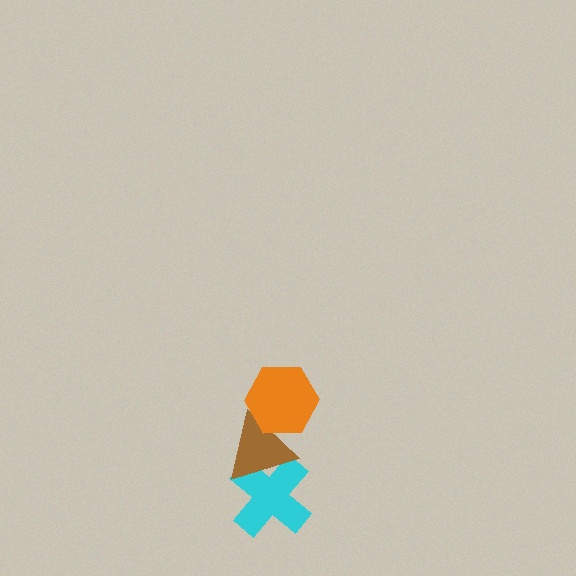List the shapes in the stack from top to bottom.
From top to bottom: the orange hexagon, the brown triangle, the cyan cross.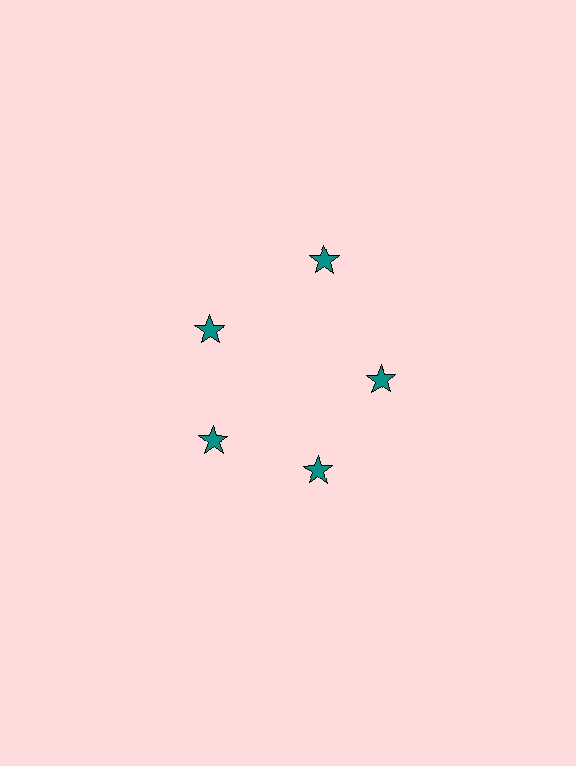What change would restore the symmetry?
The symmetry would be restored by moving it inward, back onto the ring so that all 5 stars sit at equal angles and equal distance from the center.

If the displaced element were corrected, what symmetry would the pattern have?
It would have 5-fold rotational symmetry — the pattern would map onto itself every 72 degrees.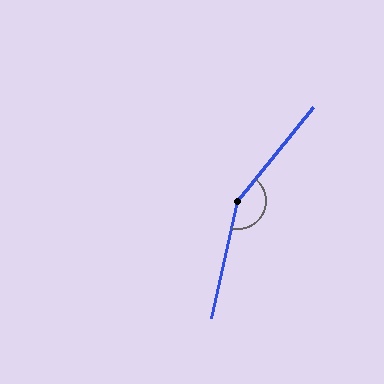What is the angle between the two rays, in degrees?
Approximately 154 degrees.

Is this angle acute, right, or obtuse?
It is obtuse.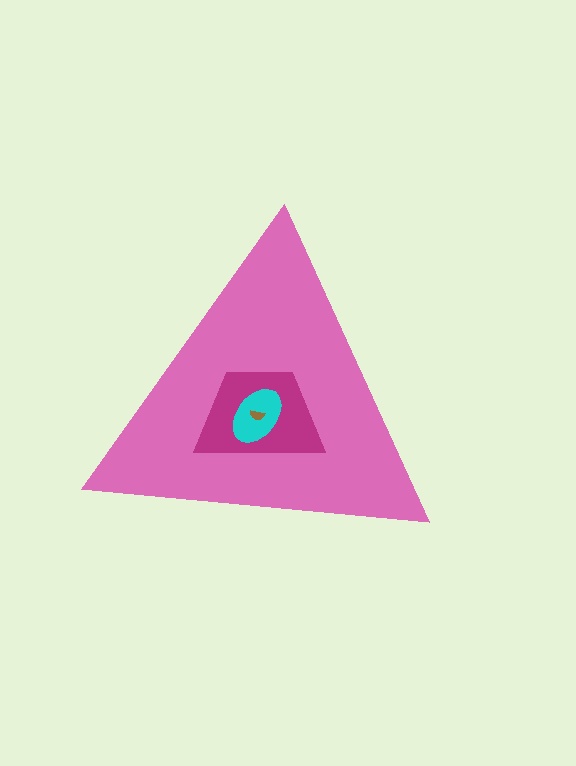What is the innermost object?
The brown semicircle.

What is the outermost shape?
The pink triangle.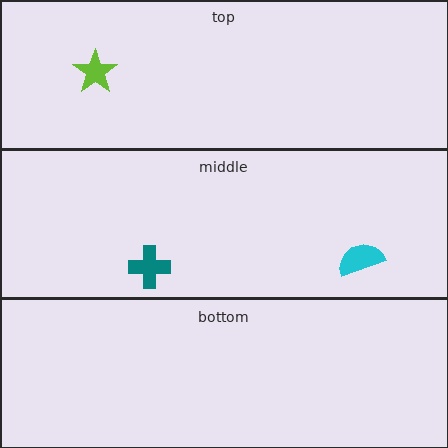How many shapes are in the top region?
1.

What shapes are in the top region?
The lime star.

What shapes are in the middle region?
The cyan semicircle, the teal cross.